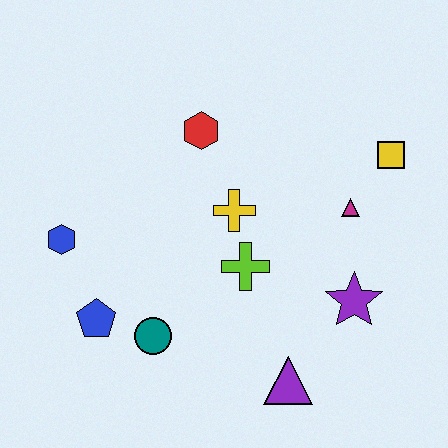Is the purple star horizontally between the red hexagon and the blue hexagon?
No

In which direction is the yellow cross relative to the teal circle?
The yellow cross is above the teal circle.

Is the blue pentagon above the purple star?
No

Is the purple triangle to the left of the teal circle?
No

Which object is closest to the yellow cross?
The lime cross is closest to the yellow cross.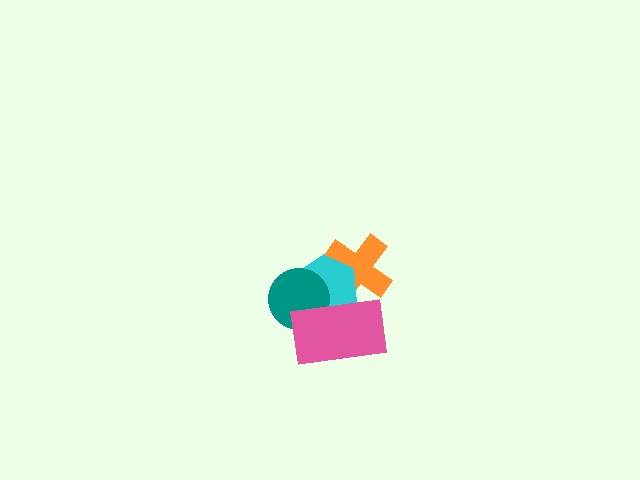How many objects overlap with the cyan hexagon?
3 objects overlap with the cyan hexagon.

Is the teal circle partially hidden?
Yes, it is partially covered by another shape.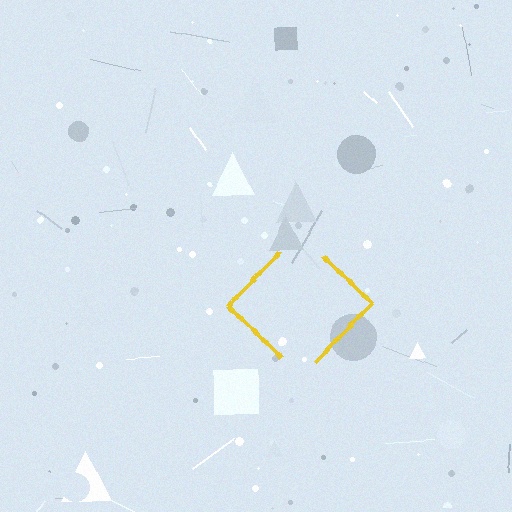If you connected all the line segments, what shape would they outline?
They would outline a diamond.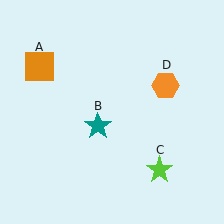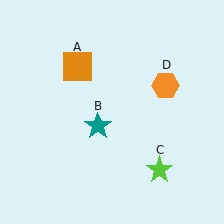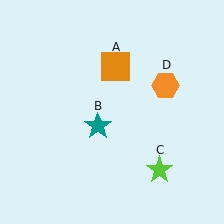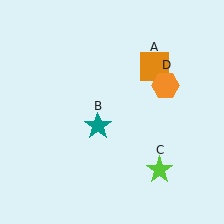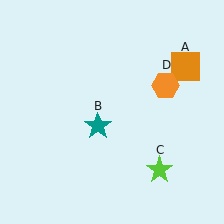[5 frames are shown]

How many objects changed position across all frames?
1 object changed position: orange square (object A).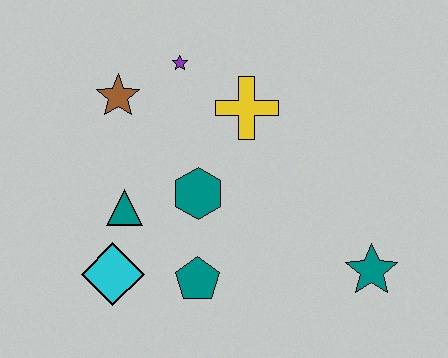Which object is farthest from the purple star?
The teal star is farthest from the purple star.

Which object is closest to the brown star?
The purple star is closest to the brown star.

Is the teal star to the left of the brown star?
No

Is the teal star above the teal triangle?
No